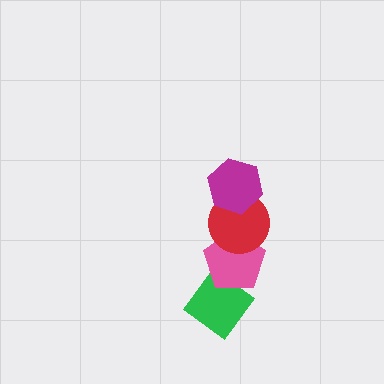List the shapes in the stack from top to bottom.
From top to bottom: the magenta hexagon, the red circle, the pink pentagon, the green diamond.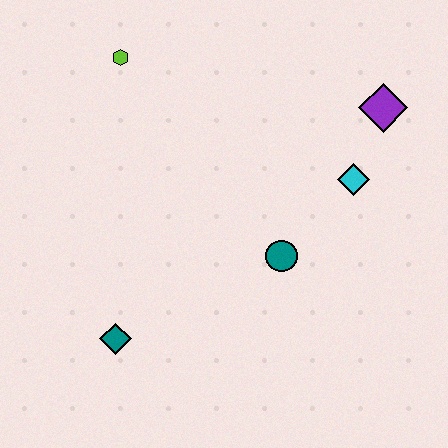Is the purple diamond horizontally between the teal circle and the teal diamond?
No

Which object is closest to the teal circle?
The cyan diamond is closest to the teal circle.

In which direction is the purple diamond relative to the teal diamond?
The purple diamond is to the right of the teal diamond.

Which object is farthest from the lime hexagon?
The teal diamond is farthest from the lime hexagon.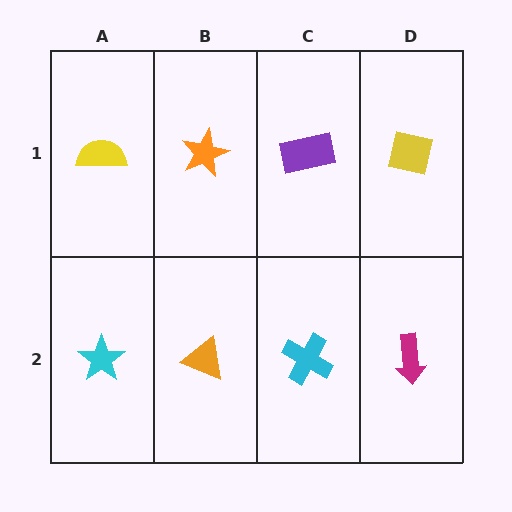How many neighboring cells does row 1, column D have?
2.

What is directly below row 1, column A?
A cyan star.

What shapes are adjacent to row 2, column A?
A yellow semicircle (row 1, column A), an orange triangle (row 2, column B).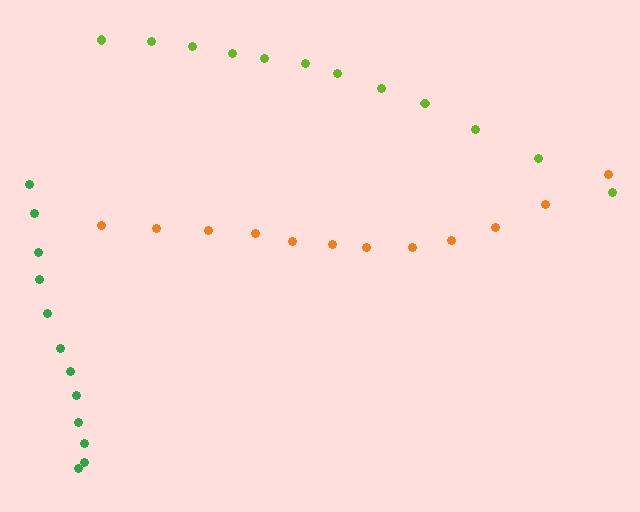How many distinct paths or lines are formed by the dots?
There are 3 distinct paths.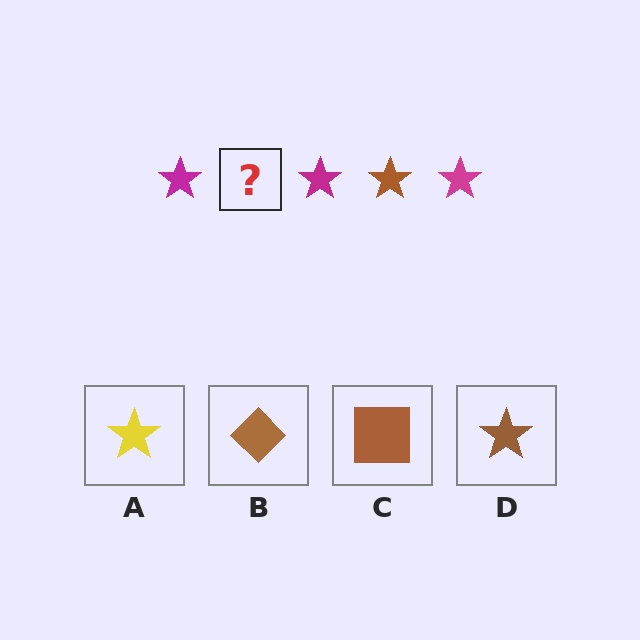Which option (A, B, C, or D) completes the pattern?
D.